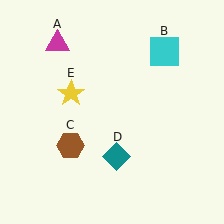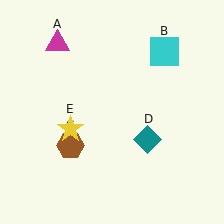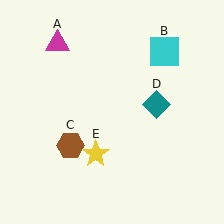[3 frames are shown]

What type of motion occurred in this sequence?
The teal diamond (object D), yellow star (object E) rotated counterclockwise around the center of the scene.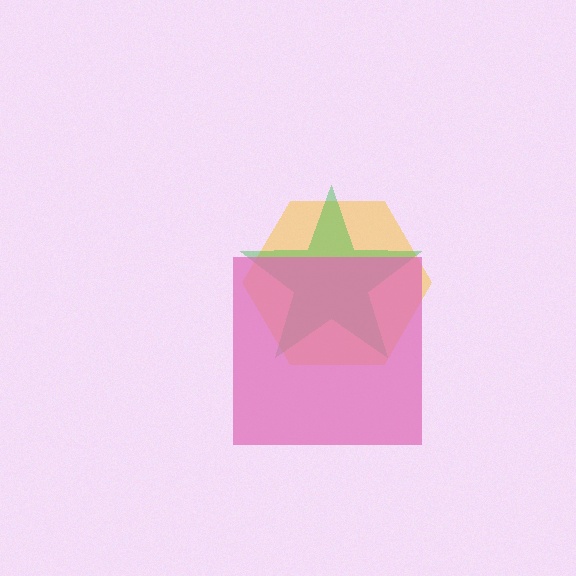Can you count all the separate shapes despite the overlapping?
Yes, there are 3 separate shapes.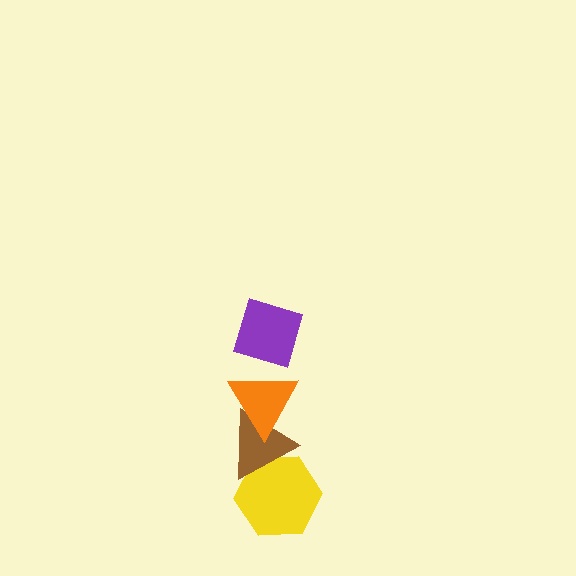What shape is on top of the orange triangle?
The purple diamond is on top of the orange triangle.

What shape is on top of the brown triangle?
The orange triangle is on top of the brown triangle.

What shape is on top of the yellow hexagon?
The brown triangle is on top of the yellow hexagon.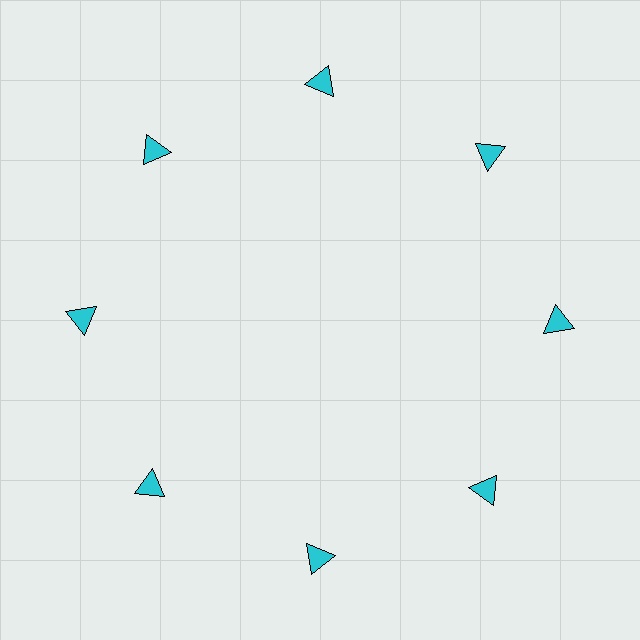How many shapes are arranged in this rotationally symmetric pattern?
There are 8 shapes, arranged in 8 groups of 1.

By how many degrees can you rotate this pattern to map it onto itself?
The pattern maps onto itself every 45 degrees of rotation.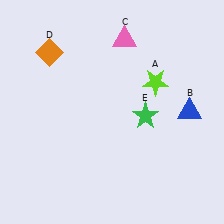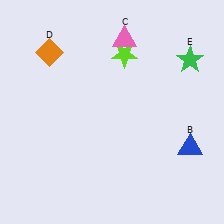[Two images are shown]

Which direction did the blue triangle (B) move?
The blue triangle (B) moved down.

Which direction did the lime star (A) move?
The lime star (A) moved left.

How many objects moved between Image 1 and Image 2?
3 objects moved between the two images.